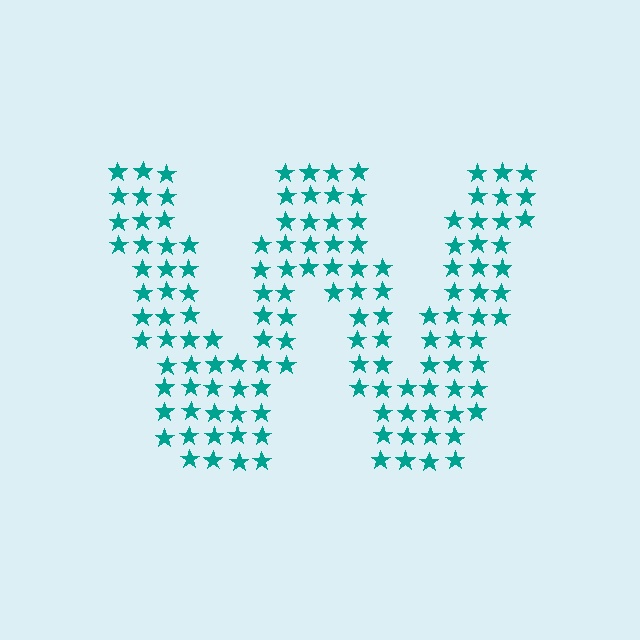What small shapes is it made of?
It is made of small stars.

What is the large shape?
The large shape is the letter W.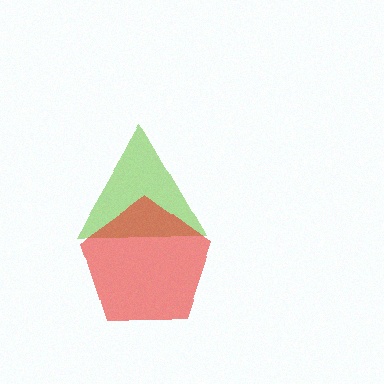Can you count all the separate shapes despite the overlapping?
Yes, there are 2 separate shapes.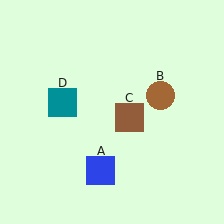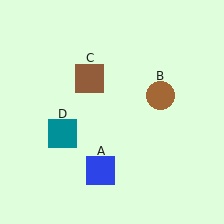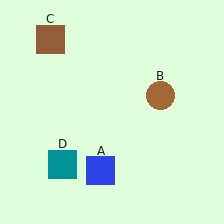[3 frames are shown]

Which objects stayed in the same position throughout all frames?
Blue square (object A) and brown circle (object B) remained stationary.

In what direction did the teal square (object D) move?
The teal square (object D) moved down.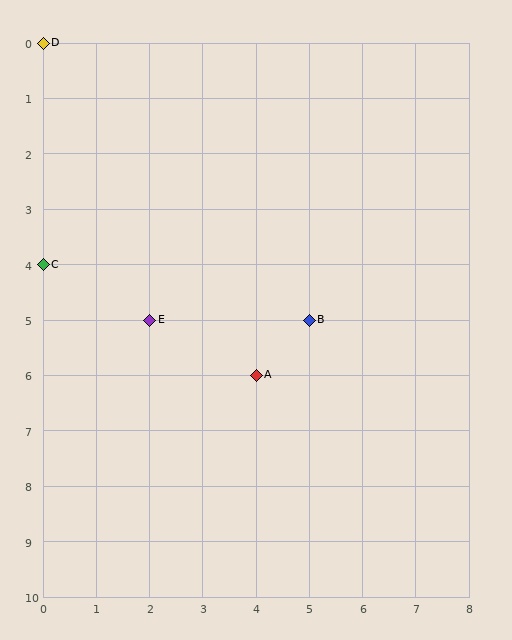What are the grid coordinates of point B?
Point B is at grid coordinates (5, 5).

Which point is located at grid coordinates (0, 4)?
Point C is at (0, 4).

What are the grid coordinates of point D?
Point D is at grid coordinates (0, 0).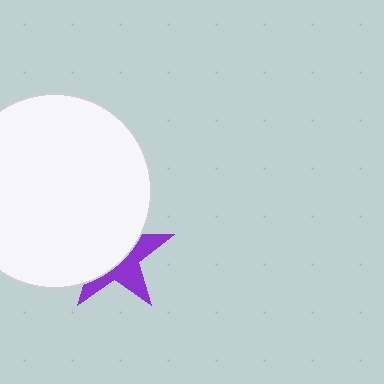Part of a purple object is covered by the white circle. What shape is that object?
It is a star.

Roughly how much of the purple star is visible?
A small part of it is visible (roughly 41%).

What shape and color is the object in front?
The object in front is a white circle.